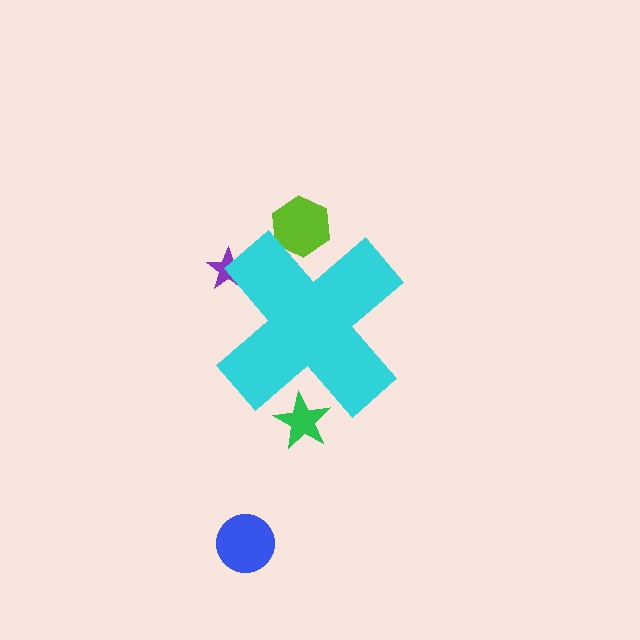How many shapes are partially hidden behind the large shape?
3 shapes are partially hidden.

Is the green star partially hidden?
Yes, the green star is partially hidden behind the cyan cross.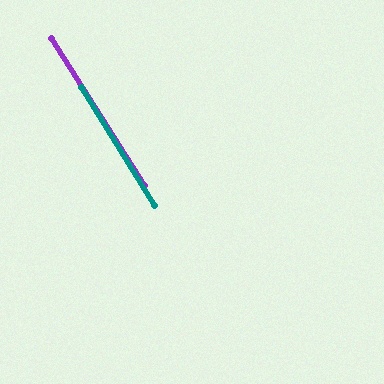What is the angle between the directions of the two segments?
Approximately 1 degree.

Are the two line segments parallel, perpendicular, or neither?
Parallel — their directions differ by only 1.1°.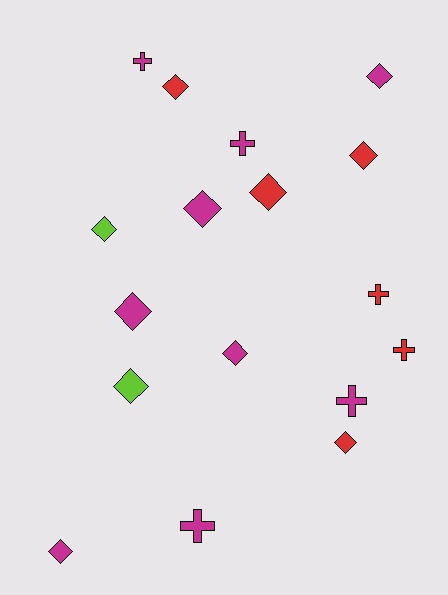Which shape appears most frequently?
Diamond, with 11 objects.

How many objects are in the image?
There are 17 objects.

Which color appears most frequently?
Magenta, with 9 objects.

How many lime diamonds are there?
There are 2 lime diamonds.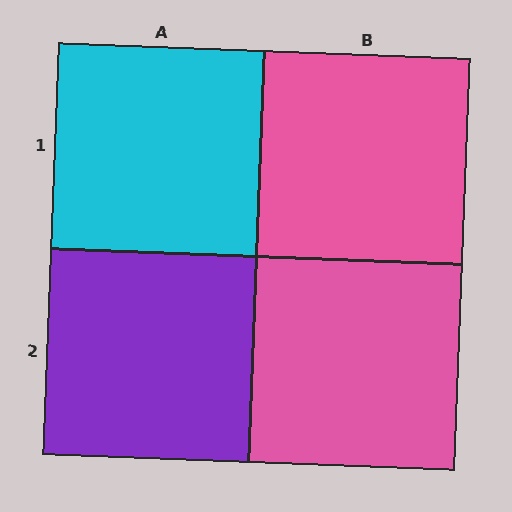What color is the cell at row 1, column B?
Pink.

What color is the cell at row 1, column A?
Cyan.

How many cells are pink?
2 cells are pink.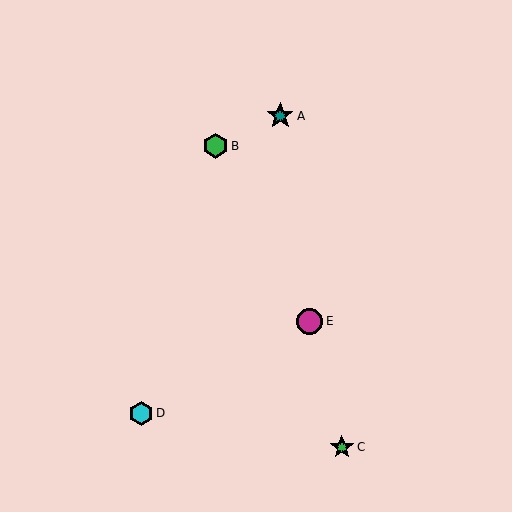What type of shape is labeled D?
Shape D is a cyan hexagon.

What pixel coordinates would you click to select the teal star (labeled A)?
Click at (280, 116) to select the teal star A.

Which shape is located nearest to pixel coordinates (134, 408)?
The cyan hexagon (labeled D) at (141, 413) is nearest to that location.